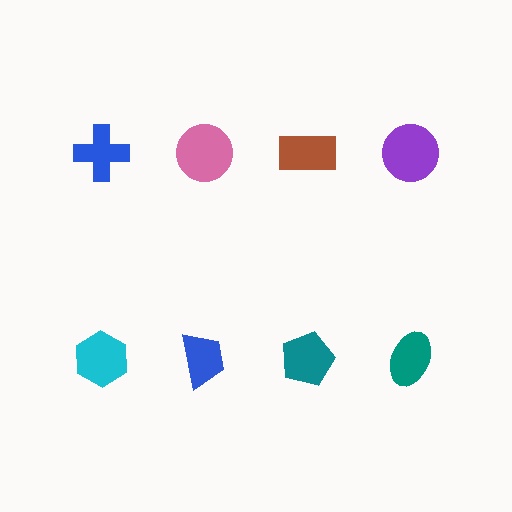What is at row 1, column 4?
A purple circle.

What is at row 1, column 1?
A blue cross.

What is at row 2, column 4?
A teal ellipse.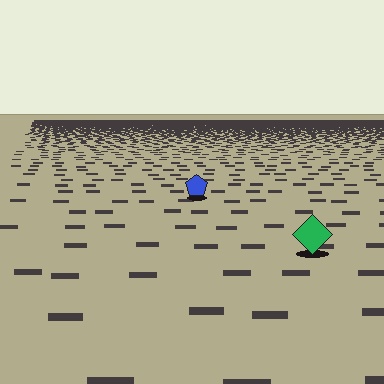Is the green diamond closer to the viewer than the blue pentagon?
Yes. The green diamond is closer — you can tell from the texture gradient: the ground texture is coarser near it.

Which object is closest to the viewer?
The green diamond is closest. The texture marks near it are larger and more spread out.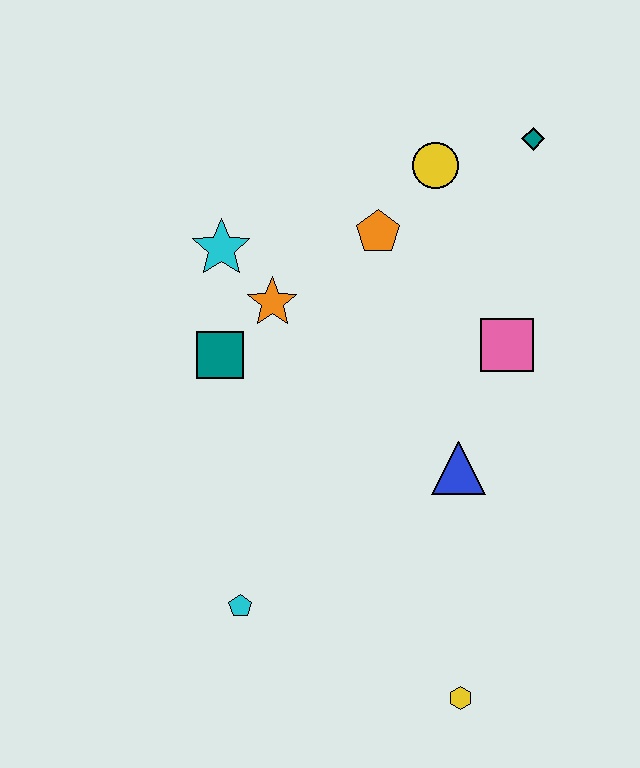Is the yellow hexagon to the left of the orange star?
No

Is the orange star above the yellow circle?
No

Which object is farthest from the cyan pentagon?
The teal diamond is farthest from the cyan pentagon.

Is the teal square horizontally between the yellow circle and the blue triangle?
No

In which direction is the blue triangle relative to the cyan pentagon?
The blue triangle is to the right of the cyan pentagon.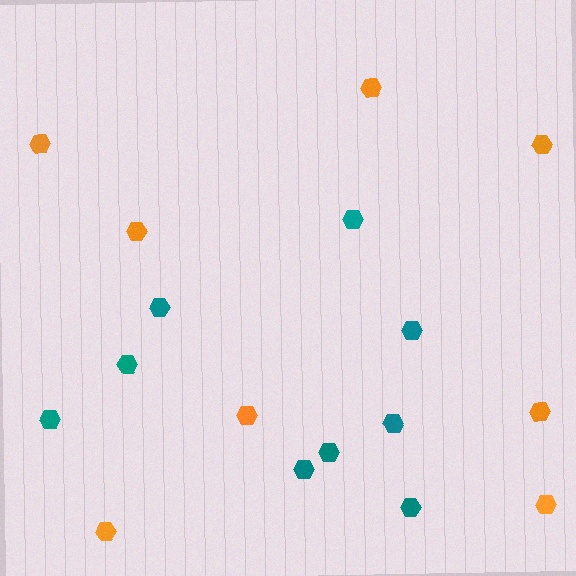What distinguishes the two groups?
There are 2 groups: one group of teal hexagons (9) and one group of orange hexagons (8).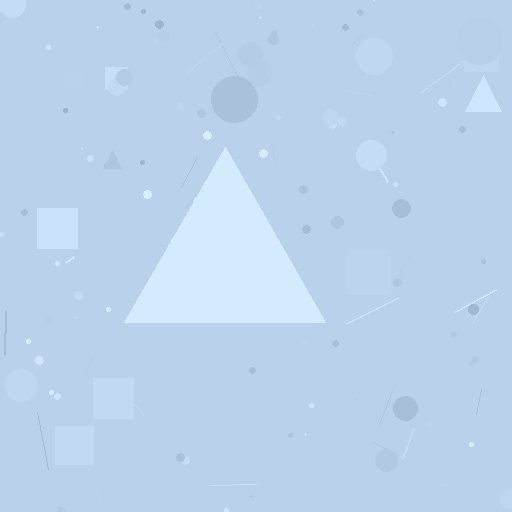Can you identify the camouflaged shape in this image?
The camouflaged shape is a triangle.